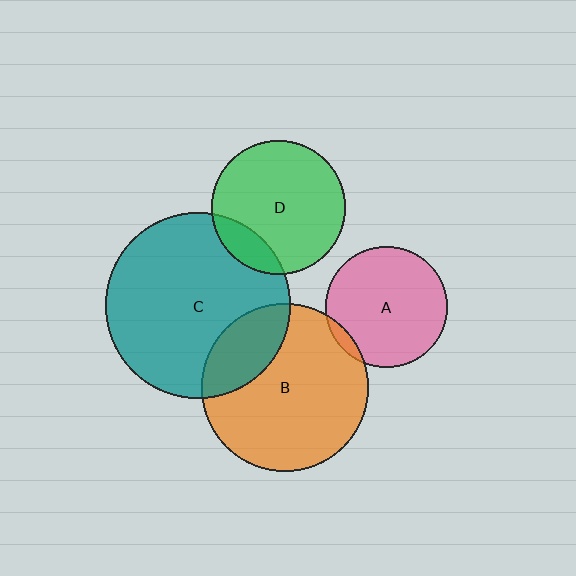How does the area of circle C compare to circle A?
Approximately 2.4 times.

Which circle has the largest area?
Circle C (teal).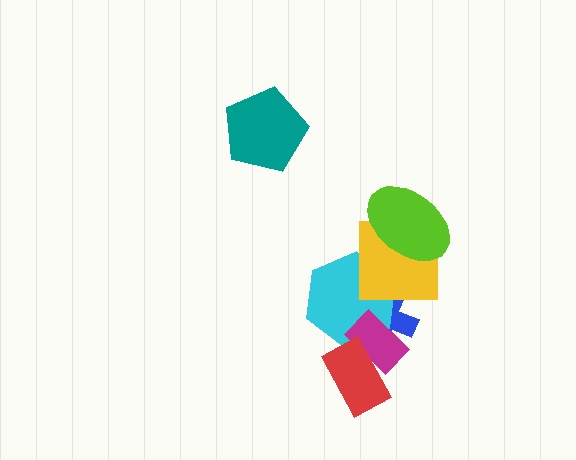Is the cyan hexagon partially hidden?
Yes, it is partially covered by another shape.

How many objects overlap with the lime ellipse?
1 object overlaps with the lime ellipse.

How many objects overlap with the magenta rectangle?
3 objects overlap with the magenta rectangle.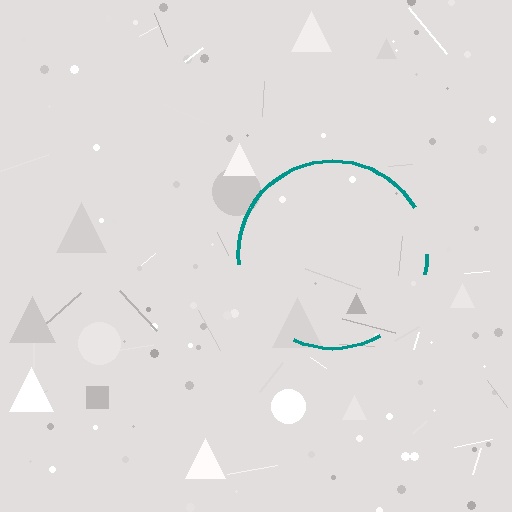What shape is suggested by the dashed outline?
The dashed outline suggests a circle.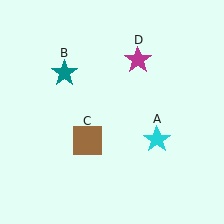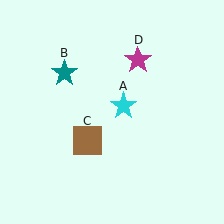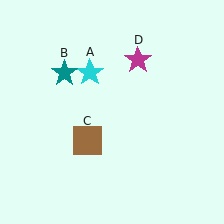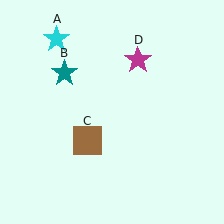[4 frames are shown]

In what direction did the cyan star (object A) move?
The cyan star (object A) moved up and to the left.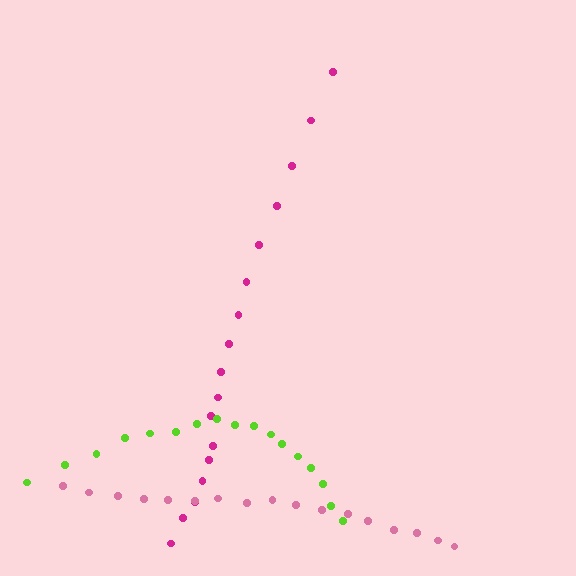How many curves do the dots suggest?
There are 3 distinct paths.